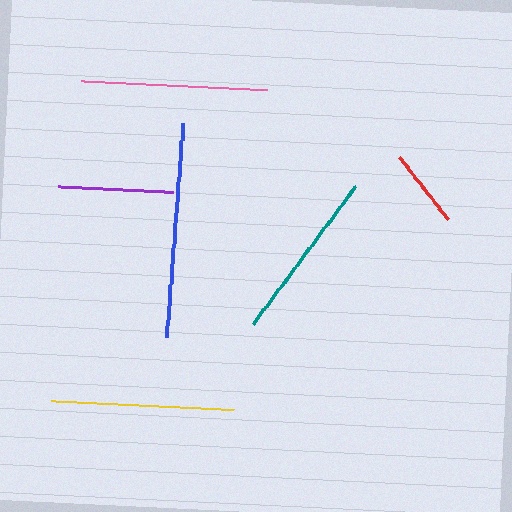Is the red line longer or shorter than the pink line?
The pink line is longer than the red line.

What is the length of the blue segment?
The blue segment is approximately 214 pixels long.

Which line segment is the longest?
The blue line is the longest at approximately 214 pixels.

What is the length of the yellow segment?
The yellow segment is approximately 183 pixels long.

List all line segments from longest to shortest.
From longest to shortest: blue, pink, yellow, teal, purple, red.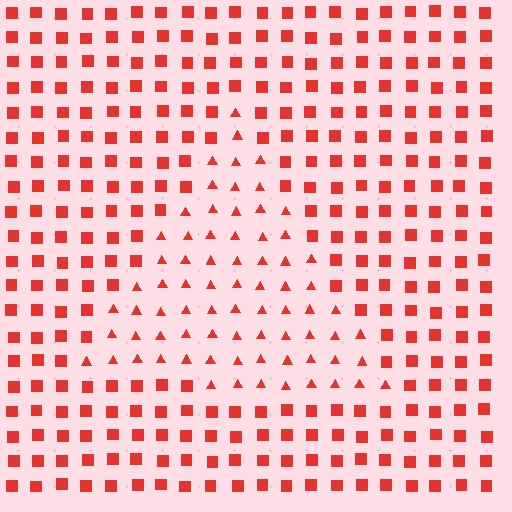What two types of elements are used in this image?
The image uses triangles inside the triangle region and squares outside it.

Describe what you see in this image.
The image is filled with small red elements arranged in a uniform grid. A triangle-shaped region contains triangles, while the surrounding area contains squares. The boundary is defined purely by the change in element shape.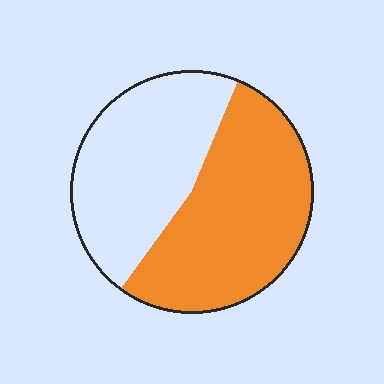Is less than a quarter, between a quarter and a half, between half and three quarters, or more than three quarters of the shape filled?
Between half and three quarters.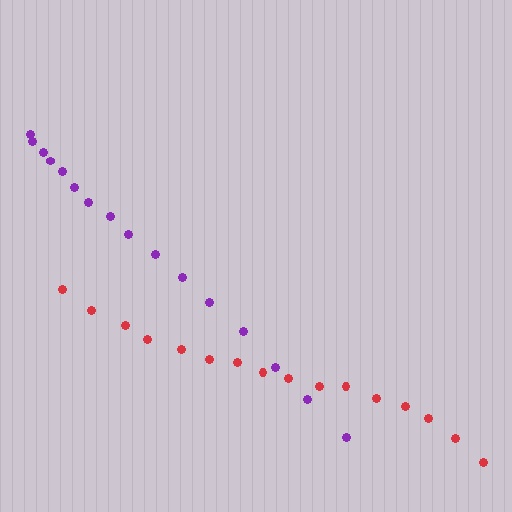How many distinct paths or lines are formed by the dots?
There are 2 distinct paths.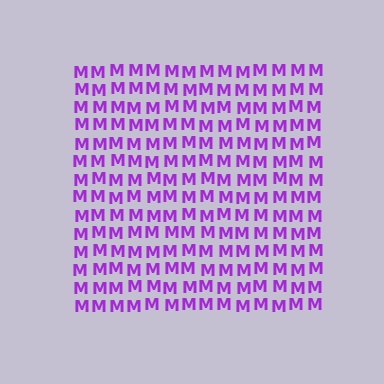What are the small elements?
The small elements are letter M's.